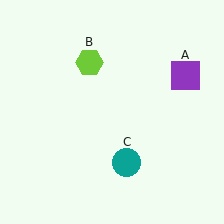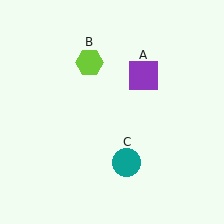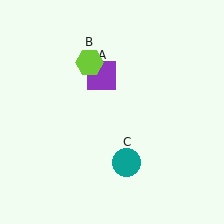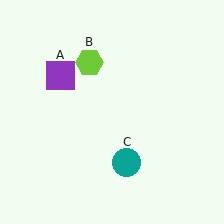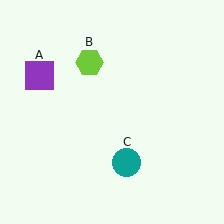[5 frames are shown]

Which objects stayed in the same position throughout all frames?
Lime hexagon (object B) and teal circle (object C) remained stationary.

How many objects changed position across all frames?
1 object changed position: purple square (object A).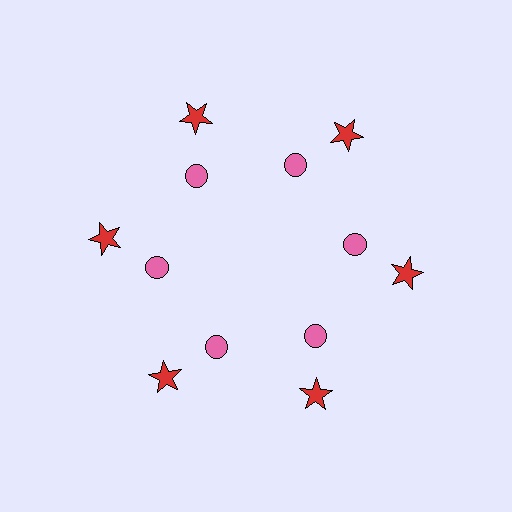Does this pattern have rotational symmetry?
Yes, this pattern has 6-fold rotational symmetry. It looks the same after rotating 60 degrees around the center.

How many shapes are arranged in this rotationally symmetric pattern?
There are 12 shapes, arranged in 6 groups of 2.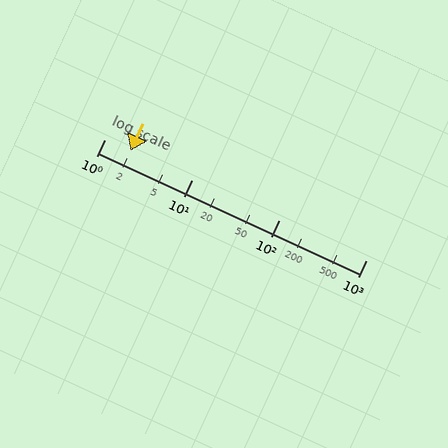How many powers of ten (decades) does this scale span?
The scale spans 3 decades, from 1 to 1000.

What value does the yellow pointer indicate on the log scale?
The pointer indicates approximately 2.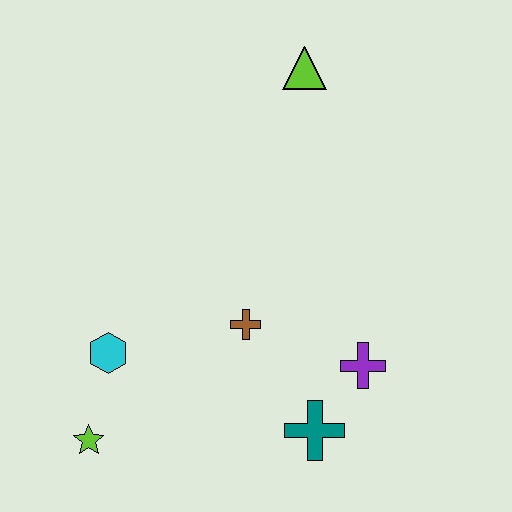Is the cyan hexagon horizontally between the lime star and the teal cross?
Yes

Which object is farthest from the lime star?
The lime triangle is farthest from the lime star.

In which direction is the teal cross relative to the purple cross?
The teal cross is below the purple cross.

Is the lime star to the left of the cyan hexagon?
Yes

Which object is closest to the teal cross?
The purple cross is closest to the teal cross.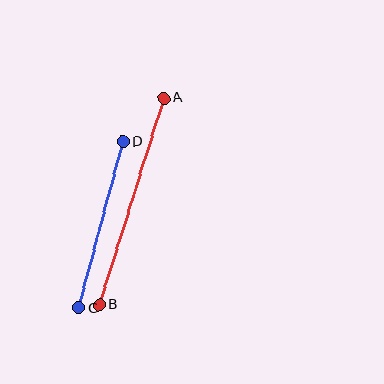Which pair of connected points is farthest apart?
Points A and B are farthest apart.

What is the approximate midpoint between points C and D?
The midpoint is at approximately (101, 225) pixels.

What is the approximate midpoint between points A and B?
The midpoint is at approximately (131, 201) pixels.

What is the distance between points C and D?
The distance is approximately 172 pixels.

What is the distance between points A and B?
The distance is approximately 217 pixels.